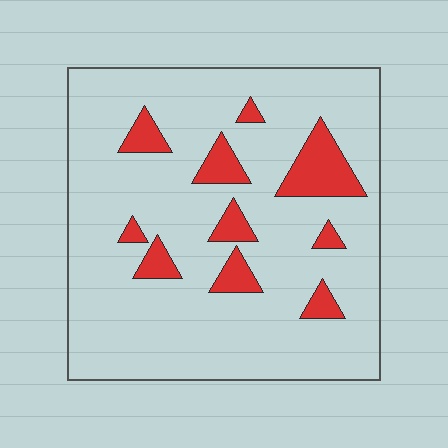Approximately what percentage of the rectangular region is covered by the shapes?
Approximately 15%.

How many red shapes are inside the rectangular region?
10.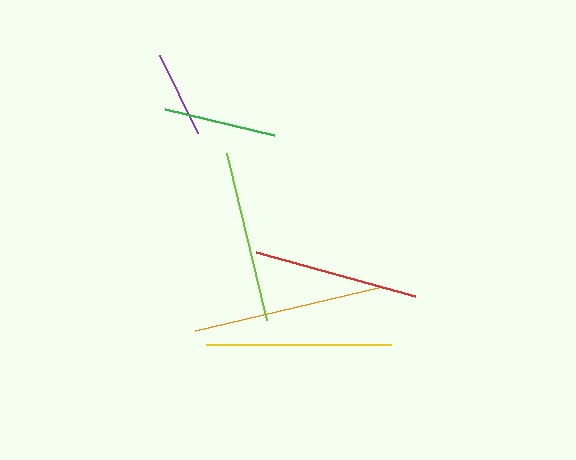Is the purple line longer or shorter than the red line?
The red line is longer than the purple line.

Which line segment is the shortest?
The purple line is the shortest at approximately 87 pixels.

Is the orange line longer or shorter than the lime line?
The orange line is longer than the lime line.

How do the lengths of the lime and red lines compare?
The lime and red lines are approximately the same length.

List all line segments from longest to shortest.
From longest to shortest: orange, yellow, lime, red, green, purple.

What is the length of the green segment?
The green segment is approximately 112 pixels long.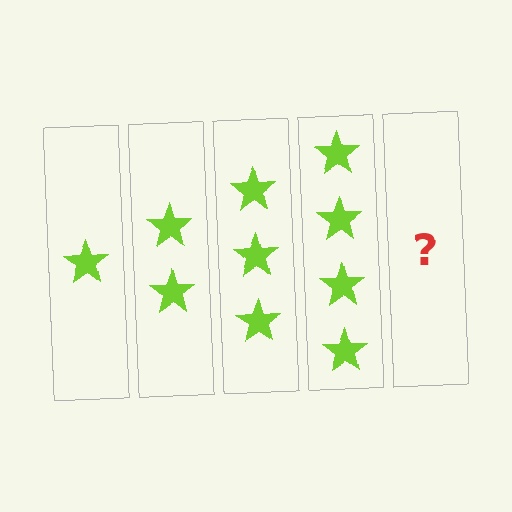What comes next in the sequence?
The next element should be 5 stars.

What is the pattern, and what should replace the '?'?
The pattern is that each step adds one more star. The '?' should be 5 stars.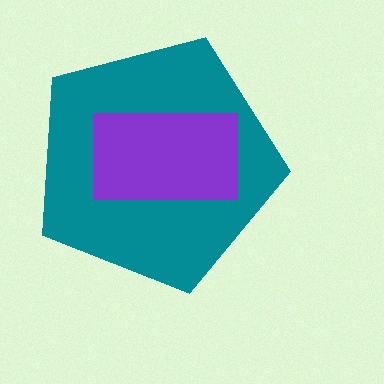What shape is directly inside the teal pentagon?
The purple rectangle.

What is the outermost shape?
The teal pentagon.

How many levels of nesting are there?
2.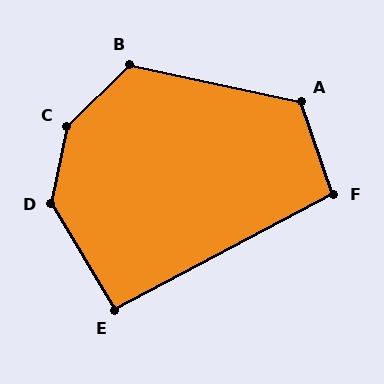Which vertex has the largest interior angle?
C, at approximately 146 degrees.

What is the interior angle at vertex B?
Approximately 124 degrees (obtuse).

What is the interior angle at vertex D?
Approximately 138 degrees (obtuse).